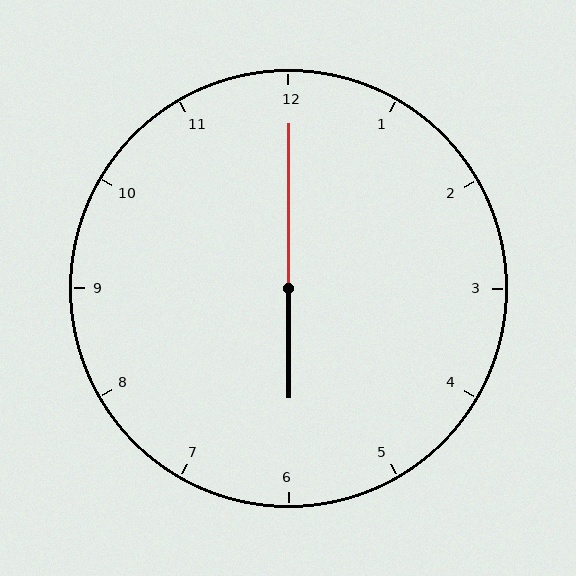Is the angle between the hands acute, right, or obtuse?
It is obtuse.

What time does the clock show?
6:00.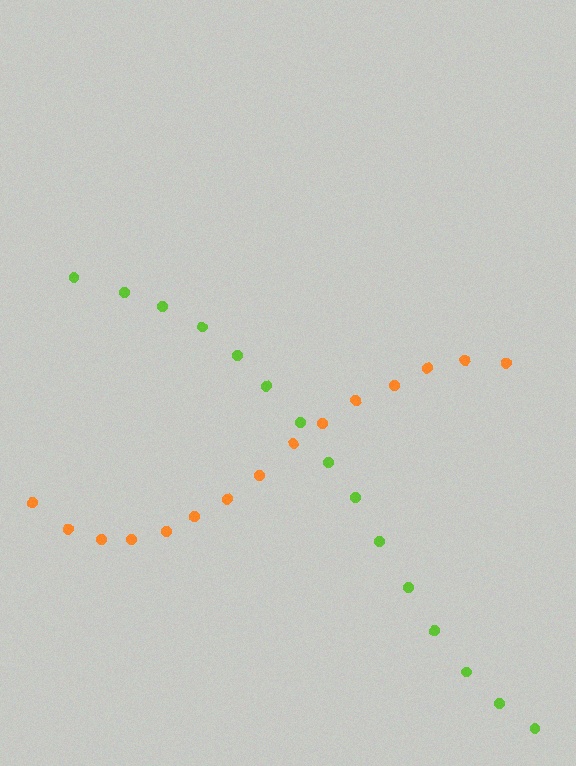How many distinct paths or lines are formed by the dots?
There are 2 distinct paths.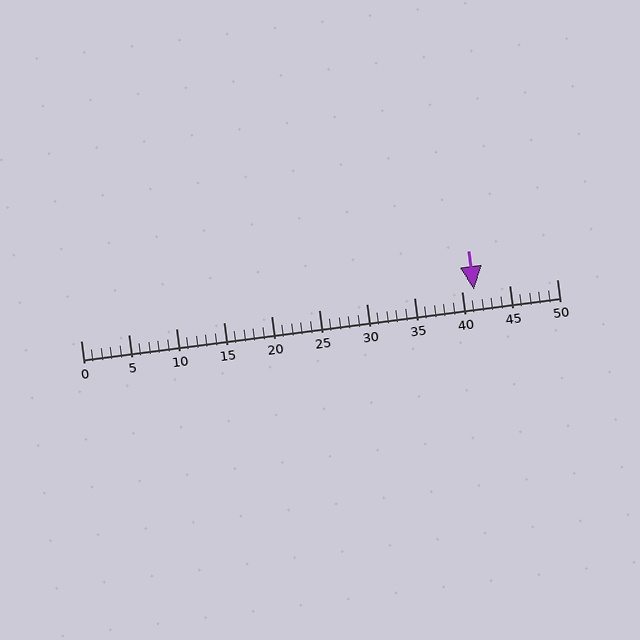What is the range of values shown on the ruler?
The ruler shows values from 0 to 50.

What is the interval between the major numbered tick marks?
The major tick marks are spaced 5 units apart.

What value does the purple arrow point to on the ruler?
The purple arrow points to approximately 41.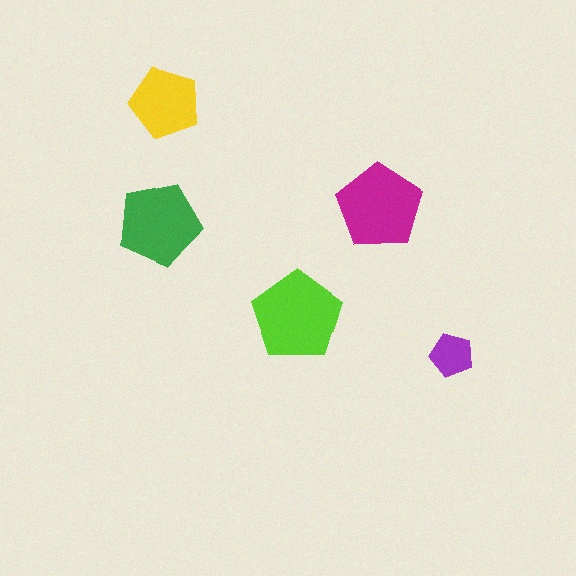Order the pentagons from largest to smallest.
the lime one, the magenta one, the green one, the yellow one, the purple one.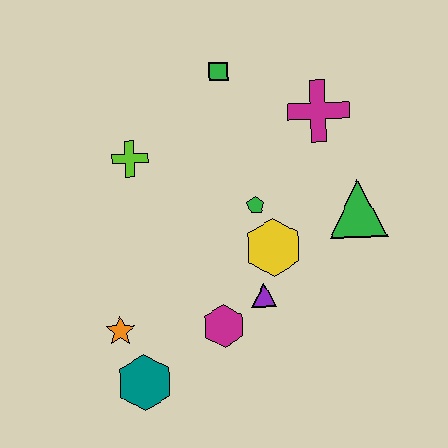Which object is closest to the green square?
The magenta cross is closest to the green square.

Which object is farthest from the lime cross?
The green triangle is farthest from the lime cross.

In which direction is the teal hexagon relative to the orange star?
The teal hexagon is below the orange star.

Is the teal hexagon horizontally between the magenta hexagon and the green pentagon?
No